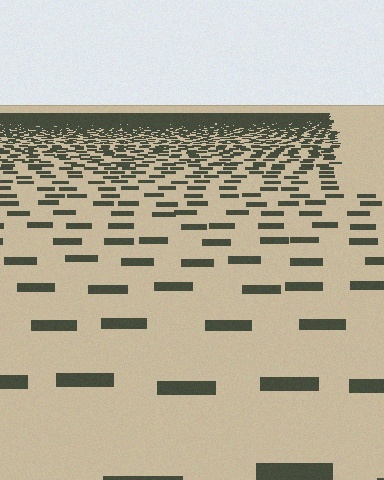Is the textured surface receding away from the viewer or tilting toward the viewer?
The surface is receding away from the viewer. Texture elements get smaller and denser toward the top.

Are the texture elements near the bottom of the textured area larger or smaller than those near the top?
Larger. Near the bottom, elements are closer to the viewer and appear at a bigger on-screen size.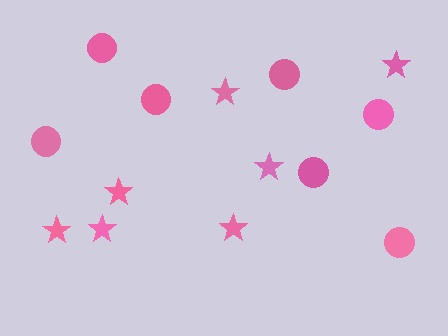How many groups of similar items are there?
There are 2 groups: one group of circles (7) and one group of stars (7).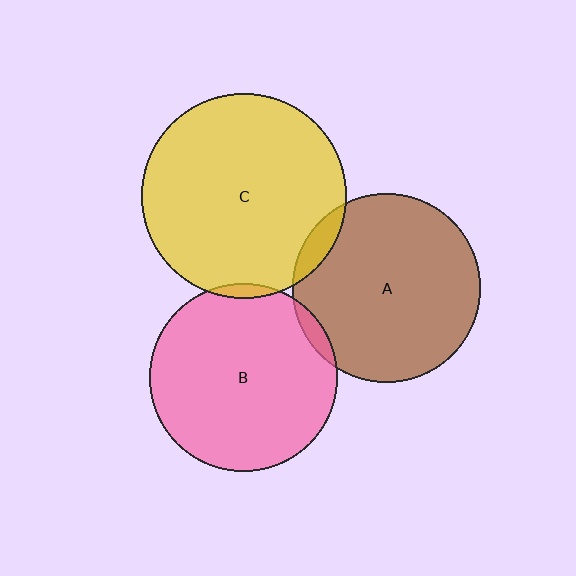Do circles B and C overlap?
Yes.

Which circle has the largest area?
Circle C (yellow).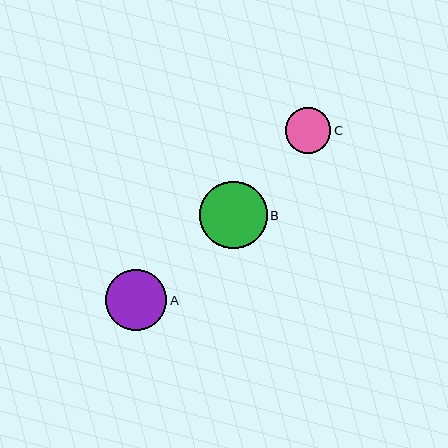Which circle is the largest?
Circle B is the largest with a size of approximately 67 pixels.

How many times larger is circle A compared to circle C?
Circle A is approximately 1.3 times the size of circle C.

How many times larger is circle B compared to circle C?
Circle B is approximately 1.5 times the size of circle C.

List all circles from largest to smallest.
From largest to smallest: B, A, C.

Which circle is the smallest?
Circle C is the smallest with a size of approximately 45 pixels.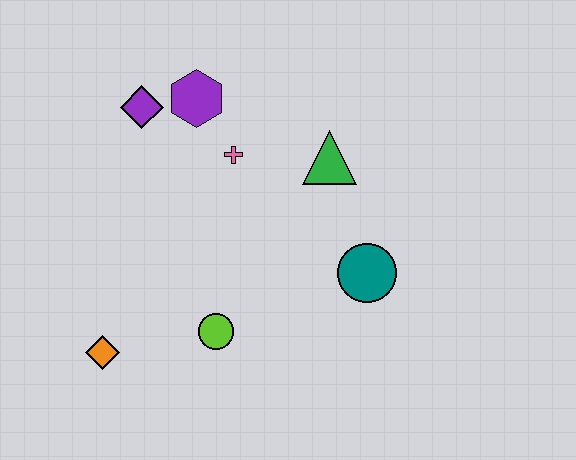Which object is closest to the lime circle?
The orange diamond is closest to the lime circle.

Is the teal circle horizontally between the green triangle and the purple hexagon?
No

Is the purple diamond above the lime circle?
Yes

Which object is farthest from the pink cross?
The orange diamond is farthest from the pink cross.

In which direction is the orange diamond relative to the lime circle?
The orange diamond is to the left of the lime circle.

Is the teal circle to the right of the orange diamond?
Yes